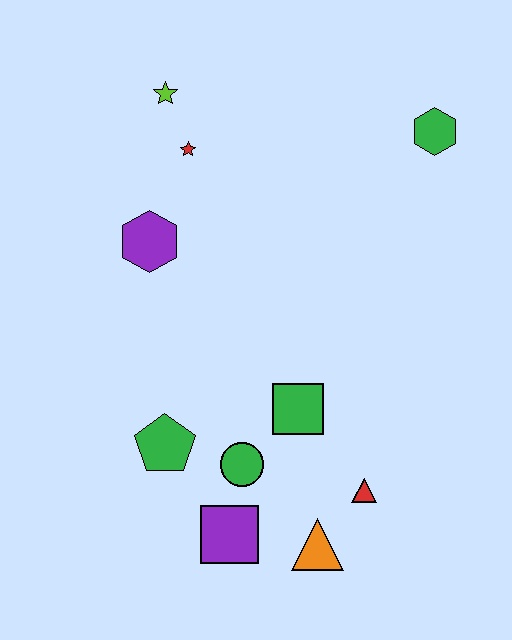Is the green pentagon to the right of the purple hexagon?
Yes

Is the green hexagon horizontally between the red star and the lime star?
No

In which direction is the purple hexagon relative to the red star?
The purple hexagon is below the red star.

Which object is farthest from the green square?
The lime star is farthest from the green square.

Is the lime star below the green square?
No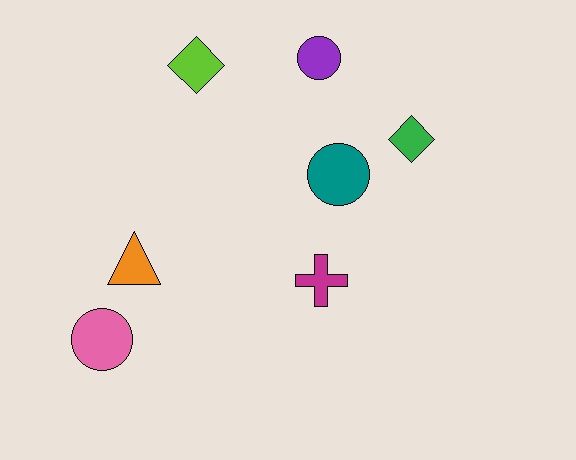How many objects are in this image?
There are 7 objects.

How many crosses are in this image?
There is 1 cross.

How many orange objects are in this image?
There is 1 orange object.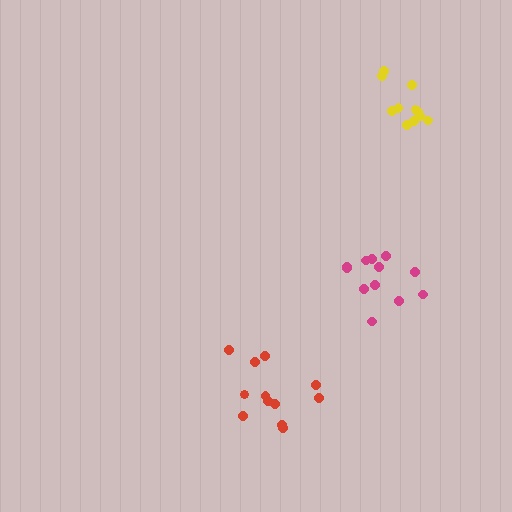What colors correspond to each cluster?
The clusters are colored: yellow, magenta, red.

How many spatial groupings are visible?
There are 3 spatial groupings.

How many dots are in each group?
Group 1: 11 dots, Group 2: 12 dots, Group 3: 12 dots (35 total).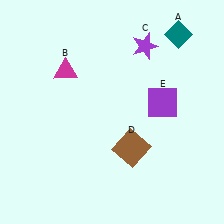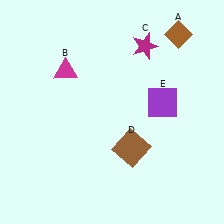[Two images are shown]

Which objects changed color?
A changed from teal to brown. C changed from purple to magenta.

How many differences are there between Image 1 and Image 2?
There are 2 differences between the two images.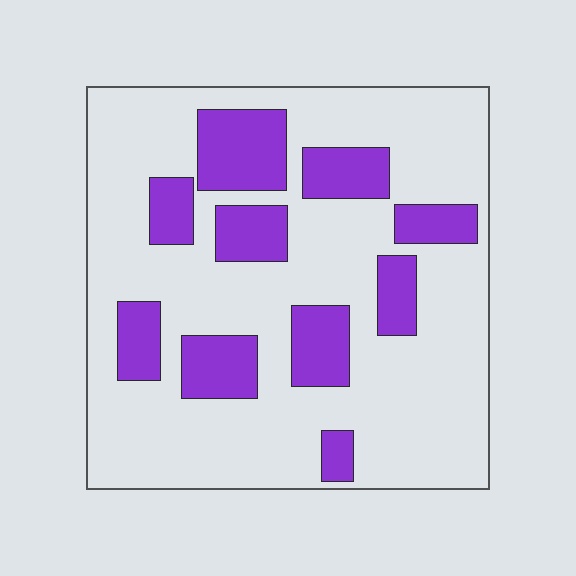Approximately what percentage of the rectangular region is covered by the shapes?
Approximately 25%.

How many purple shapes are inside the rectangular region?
10.